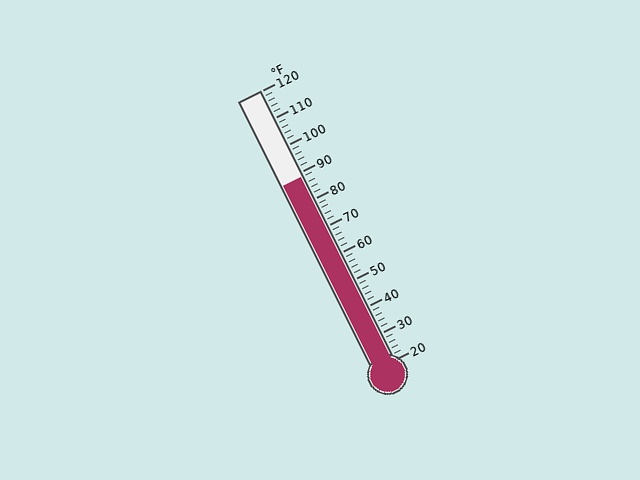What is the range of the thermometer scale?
The thermometer scale ranges from 20°F to 120°F.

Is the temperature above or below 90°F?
The temperature is below 90°F.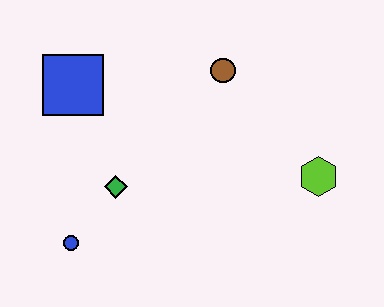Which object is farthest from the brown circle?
The blue circle is farthest from the brown circle.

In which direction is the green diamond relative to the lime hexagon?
The green diamond is to the left of the lime hexagon.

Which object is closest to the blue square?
The green diamond is closest to the blue square.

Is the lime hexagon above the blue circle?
Yes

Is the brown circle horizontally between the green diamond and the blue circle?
No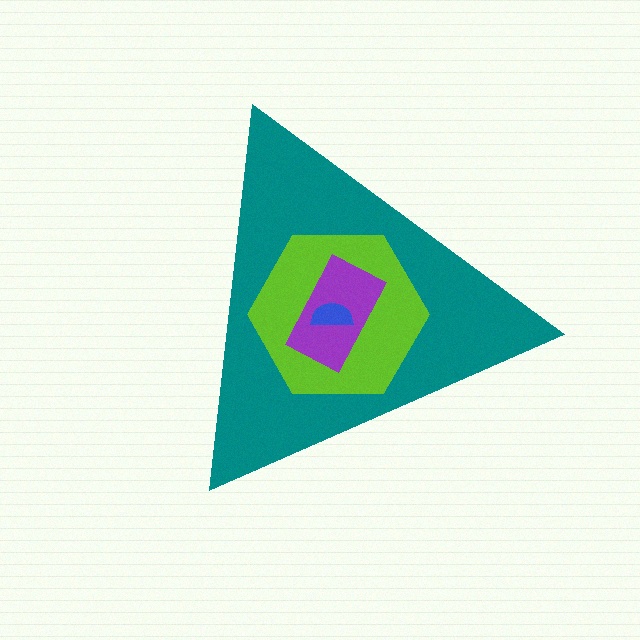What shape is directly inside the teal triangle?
The lime hexagon.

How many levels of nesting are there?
4.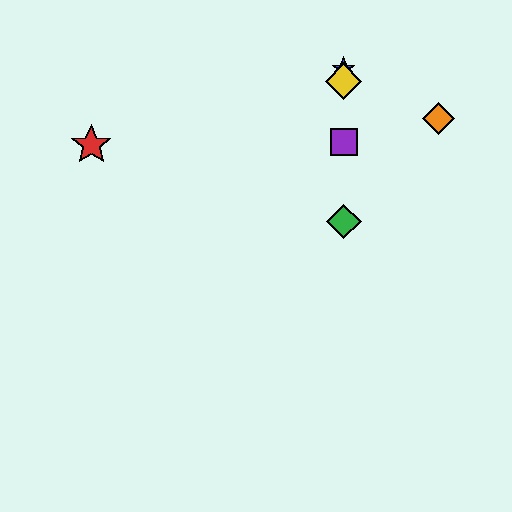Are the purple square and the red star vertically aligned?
No, the purple square is at x≈344 and the red star is at x≈91.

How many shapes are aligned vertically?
4 shapes (the blue star, the green diamond, the yellow diamond, the purple square) are aligned vertically.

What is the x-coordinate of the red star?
The red star is at x≈91.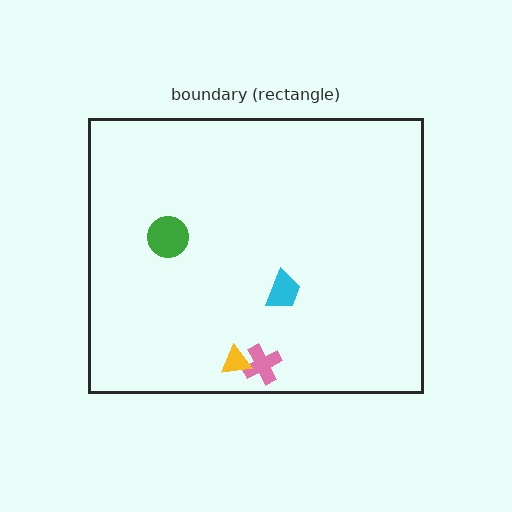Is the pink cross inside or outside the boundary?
Inside.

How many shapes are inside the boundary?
4 inside, 0 outside.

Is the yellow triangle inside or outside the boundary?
Inside.